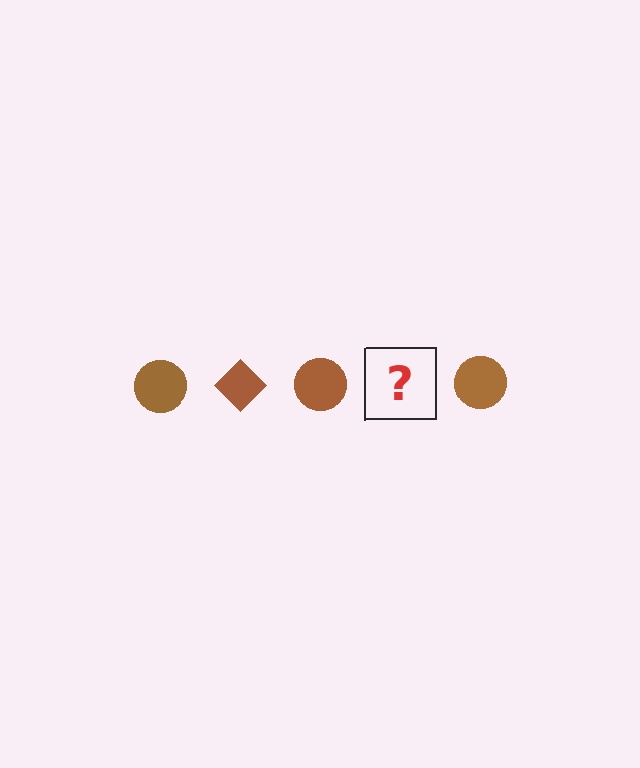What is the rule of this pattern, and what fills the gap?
The rule is that the pattern cycles through circle, diamond shapes in brown. The gap should be filled with a brown diamond.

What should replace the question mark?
The question mark should be replaced with a brown diamond.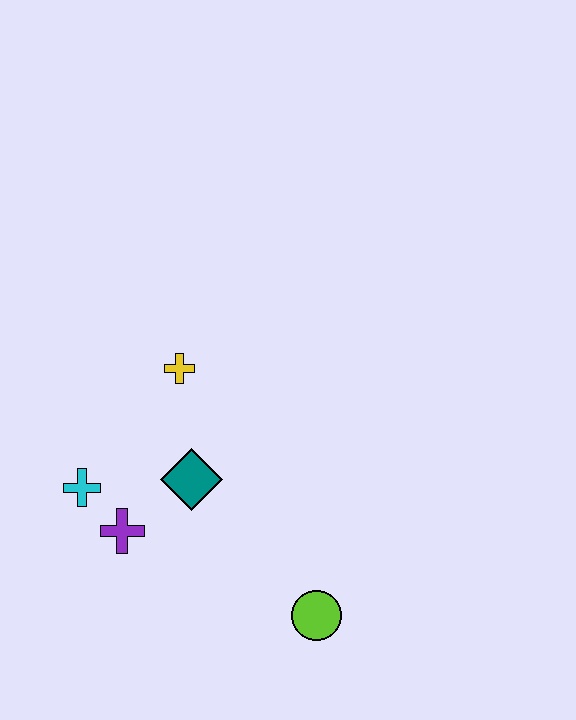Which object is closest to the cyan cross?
The purple cross is closest to the cyan cross.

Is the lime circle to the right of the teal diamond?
Yes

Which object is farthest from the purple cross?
The lime circle is farthest from the purple cross.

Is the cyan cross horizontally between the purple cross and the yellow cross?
No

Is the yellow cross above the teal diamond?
Yes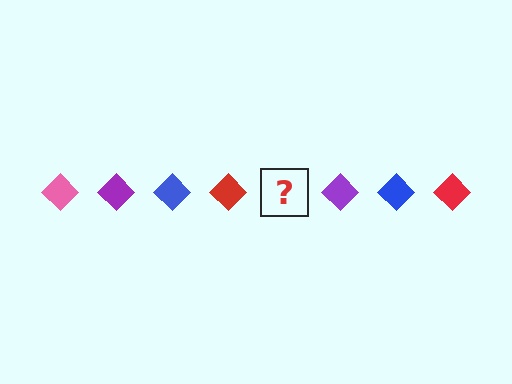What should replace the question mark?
The question mark should be replaced with a pink diamond.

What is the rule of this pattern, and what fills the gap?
The rule is that the pattern cycles through pink, purple, blue, red diamonds. The gap should be filled with a pink diamond.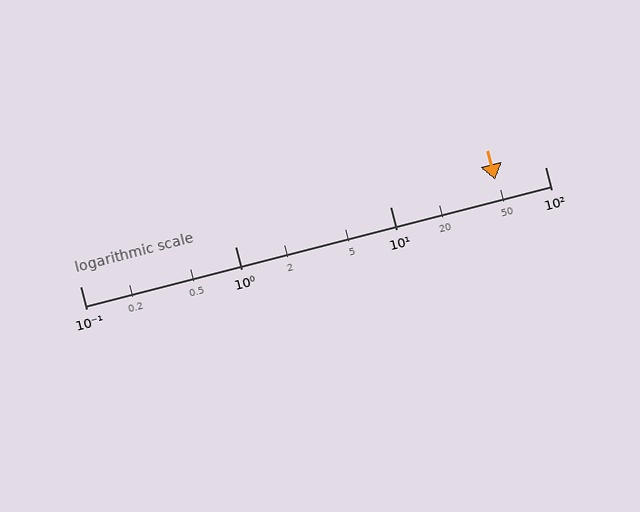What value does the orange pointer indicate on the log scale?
The pointer indicates approximately 48.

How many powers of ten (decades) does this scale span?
The scale spans 3 decades, from 0.1 to 100.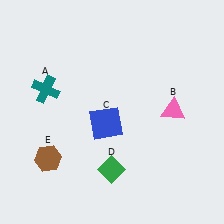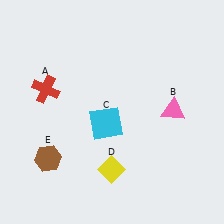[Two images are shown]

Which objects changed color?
A changed from teal to red. C changed from blue to cyan. D changed from green to yellow.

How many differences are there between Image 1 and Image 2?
There are 3 differences between the two images.